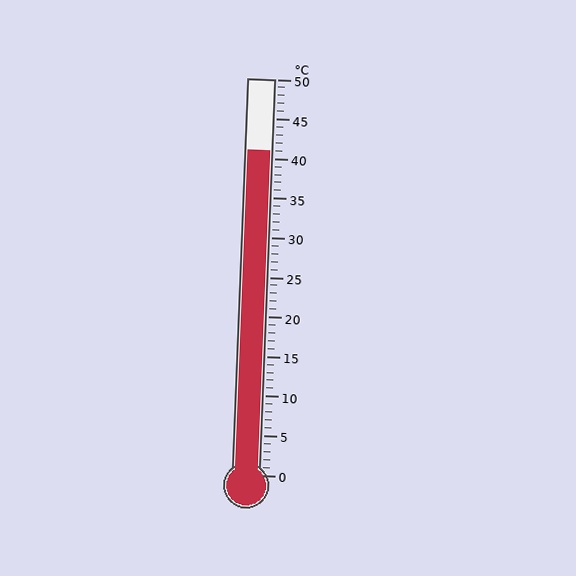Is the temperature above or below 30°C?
The temperature is above 30°C.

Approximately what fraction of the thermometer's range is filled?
The thermometer is filled to approximately 80% of its range.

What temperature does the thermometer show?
The thermometer shows approximately 41°C.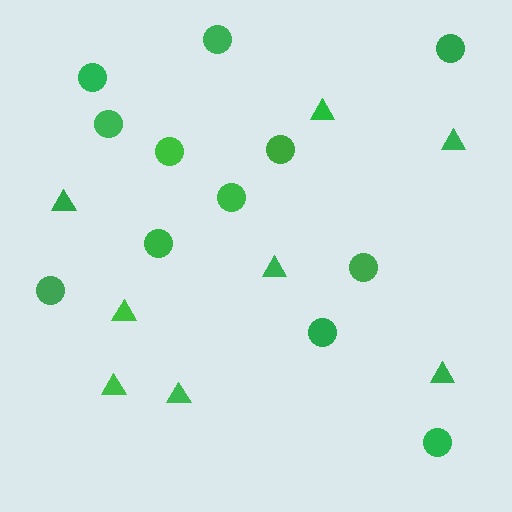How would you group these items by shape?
There are 2 groups: one group of circles (12) and one group of triangles (8).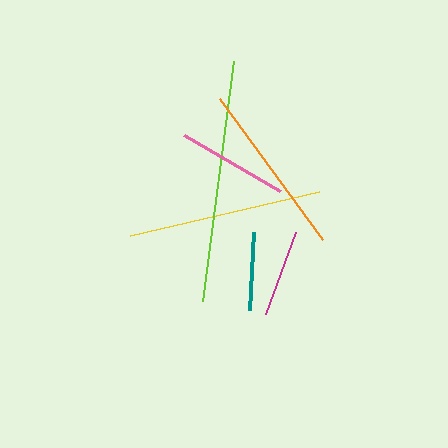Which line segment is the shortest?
The teal line is the shortest at approximately 79 pixels.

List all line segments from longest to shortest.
From longest to shortest: lime, yellow, orange, pink, magenta, teal.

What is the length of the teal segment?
The teal segment is approximately 79 pixels long.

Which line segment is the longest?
The lime line is the longest at approximately 242 pixels.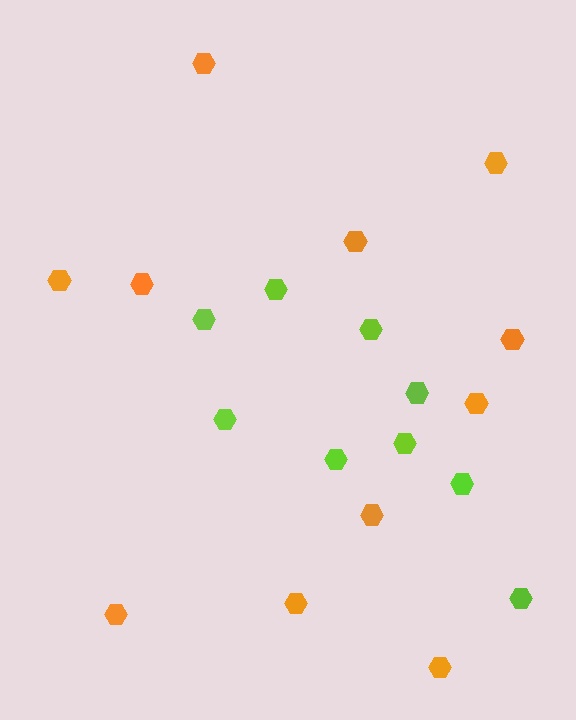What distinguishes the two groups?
There are 2 groups: one group of lime hexagons (9) and one group of orange hexagons (11).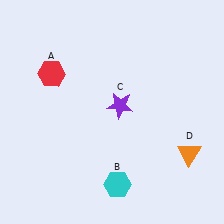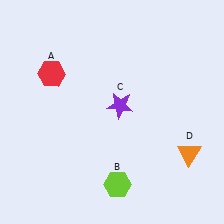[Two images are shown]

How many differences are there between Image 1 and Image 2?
There is 1 difference between the two images.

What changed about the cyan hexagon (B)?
In Image 1, B is cyan. In Image 2, it changed to lime.